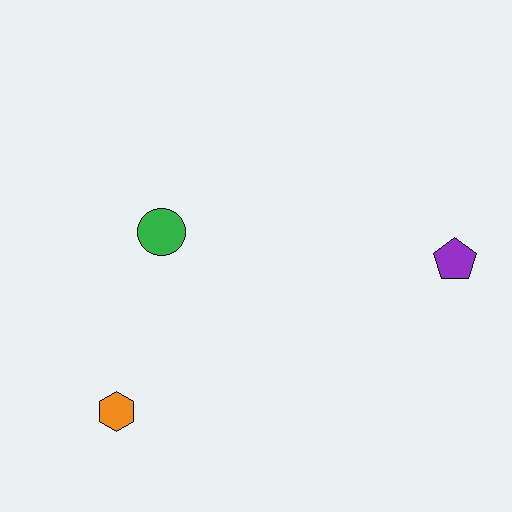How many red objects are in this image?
There are no red objects.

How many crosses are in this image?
There are no crosses.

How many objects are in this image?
There are 3 objects.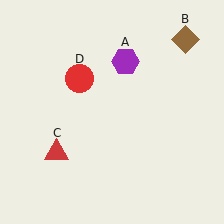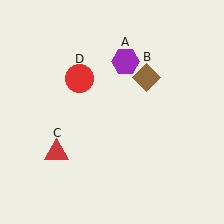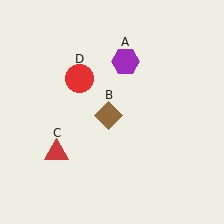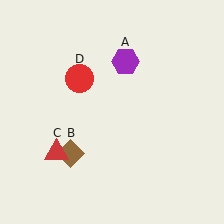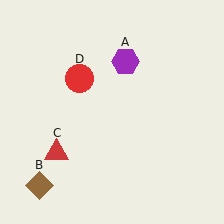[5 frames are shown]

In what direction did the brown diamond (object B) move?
The brown diamond (object B) moved down and to the left.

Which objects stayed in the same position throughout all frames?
Purple hexagon (object A) and red triangle (object C) and red circle (object D) remained stationary.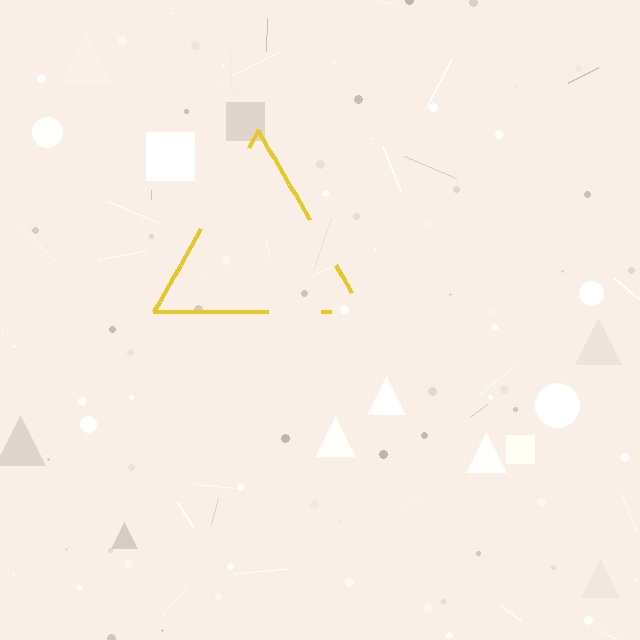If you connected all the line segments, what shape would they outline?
They would outline a triangle.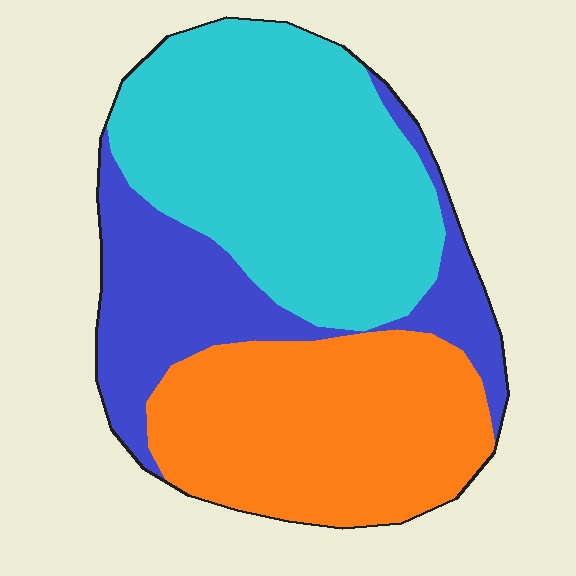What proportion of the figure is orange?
Orange takes up about one third (1/3) of the figure.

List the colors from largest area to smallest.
From largest to smallest: cyan, orange, blue.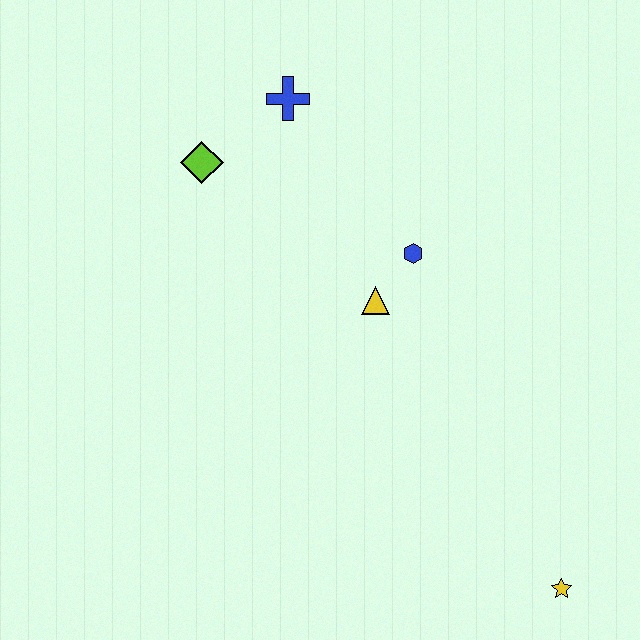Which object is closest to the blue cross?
The lime diamond is closest to the blue cross.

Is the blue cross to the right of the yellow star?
No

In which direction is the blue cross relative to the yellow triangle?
The blue cross is above the yellow triangle.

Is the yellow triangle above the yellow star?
Yes